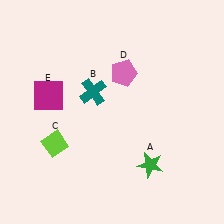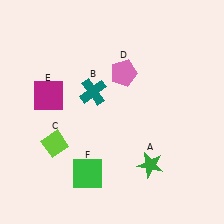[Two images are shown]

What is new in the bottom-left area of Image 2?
A green square (F) was added in the bottom-left area of Image 2.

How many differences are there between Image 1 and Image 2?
There is 1 difference between the two images.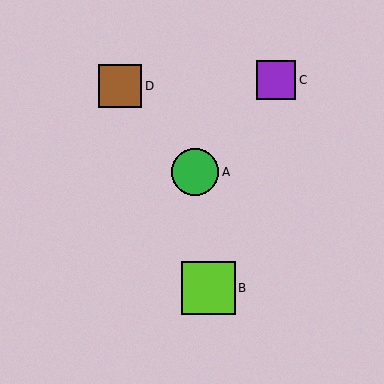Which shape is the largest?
The lime square (labeled B) is the largest.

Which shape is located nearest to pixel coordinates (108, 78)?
The brown square (labeled D) at (120, 86) is nearest to that location.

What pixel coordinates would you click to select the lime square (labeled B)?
Click at (208, 288) to select the lime square B.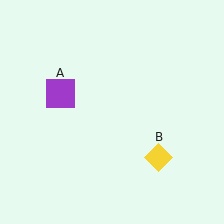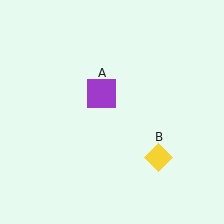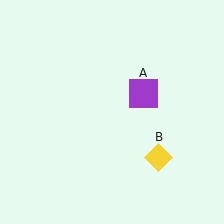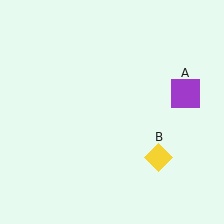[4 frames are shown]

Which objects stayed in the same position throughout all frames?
Yellow diamond (object B) remained stationary.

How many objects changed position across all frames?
1 object changed position: purple square (object A).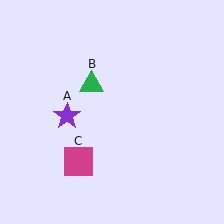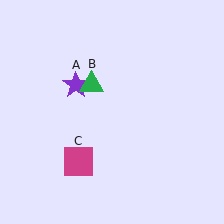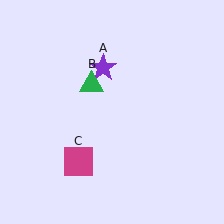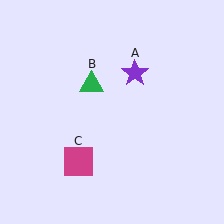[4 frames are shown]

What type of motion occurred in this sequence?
The purple star (object A) rotated clockwise around the center of the scene.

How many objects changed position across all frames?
1 object changed position: purple star (object A).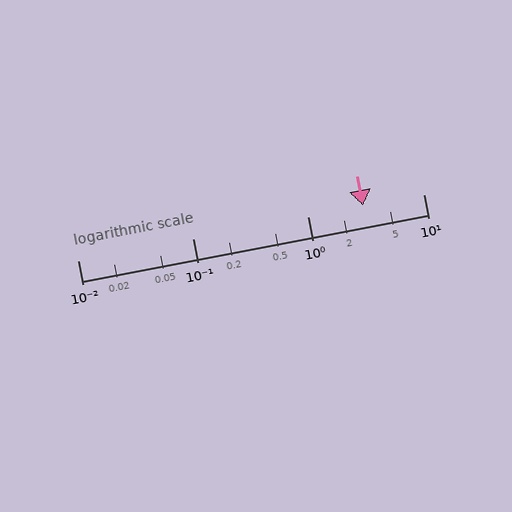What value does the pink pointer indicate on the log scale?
The pointer indicates approximately 3.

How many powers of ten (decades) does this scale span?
The scale spans 3 decades, from 0.01 to 10.